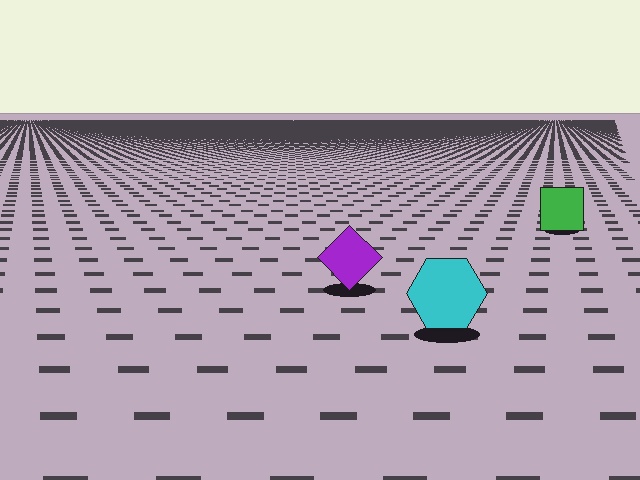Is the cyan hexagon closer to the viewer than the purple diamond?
Yes. The cyan hexagon is closer — you can tell from the texture gradient: the ground texture is coarser near it.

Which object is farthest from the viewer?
The green square is farthest from the viewer. It appears smaller and the ground texture around it is denser.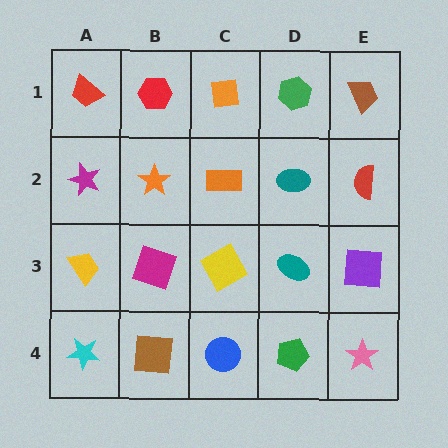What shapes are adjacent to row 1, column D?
A teal ellipse (row 2, column D), an orange square (row 1, column C), a brown trapezoid (row 1, column E).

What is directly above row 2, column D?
A green hexagon.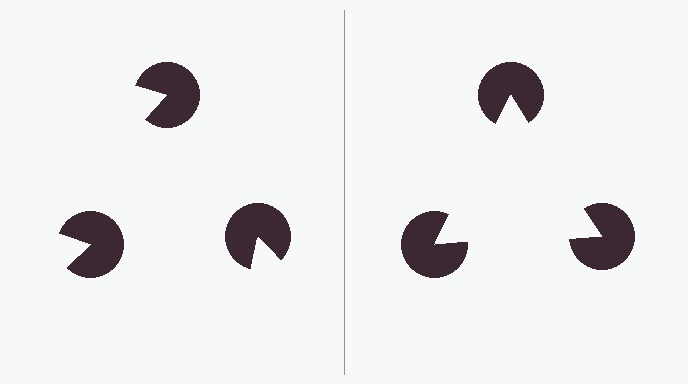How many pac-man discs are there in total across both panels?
6 — 3 on each side.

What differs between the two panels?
The pac-man discs are positioned identically on both sides; only the wedge orientations differ. On the right they align to a triangle; on the left they are misaligned.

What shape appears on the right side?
An illusory triangle.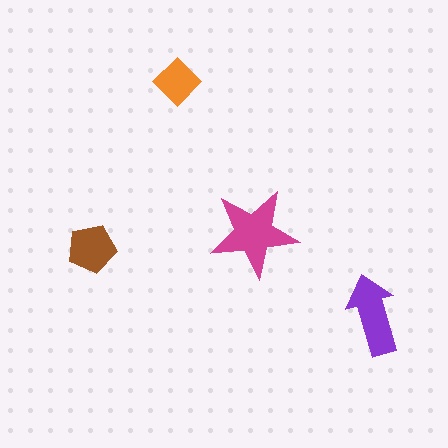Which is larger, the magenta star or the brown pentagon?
The magenta star.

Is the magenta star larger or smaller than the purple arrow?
Larger.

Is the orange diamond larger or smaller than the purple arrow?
Smaller.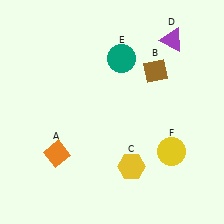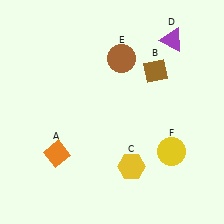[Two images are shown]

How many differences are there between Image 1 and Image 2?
There is 1 difference between the two images.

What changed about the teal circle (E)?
In Image 1, E is teal. In Image 2, it changed to brown.